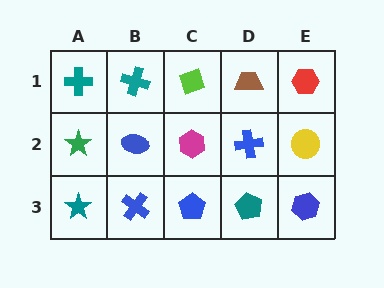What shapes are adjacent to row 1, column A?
A green star (row 2, column A), a teal cross (row 1, column B).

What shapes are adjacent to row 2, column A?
A teal cross (row 1, column A), a teal star (row 3, column A), a blue ellipse (row 2, column B).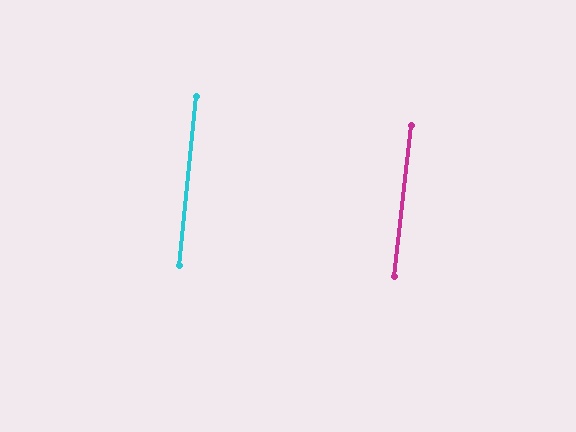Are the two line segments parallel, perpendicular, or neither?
Parallel — their directions differ by only 0.9°.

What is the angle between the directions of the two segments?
Approximately 1 degree.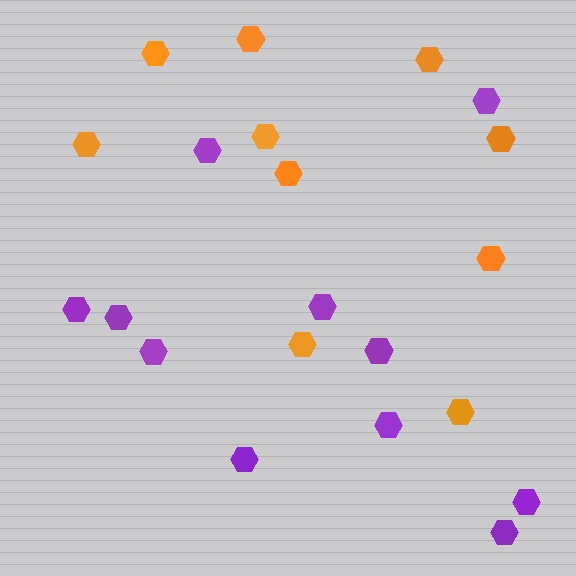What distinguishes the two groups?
There are 2 groups: one group of purple hexagons (11) and one group of orange hexagons (10).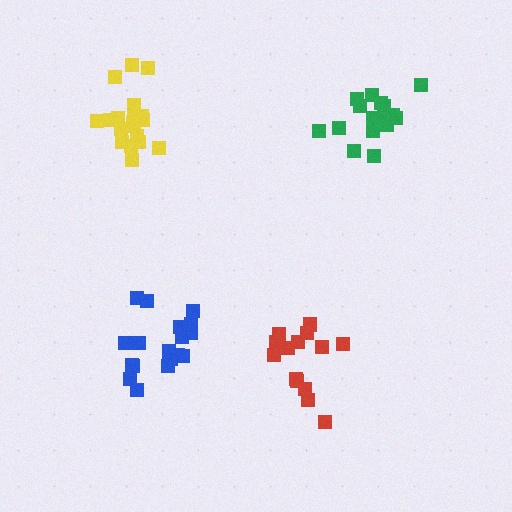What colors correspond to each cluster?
The clusters are colored: green, yellow, blue, red.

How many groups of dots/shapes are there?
There are 4 groups.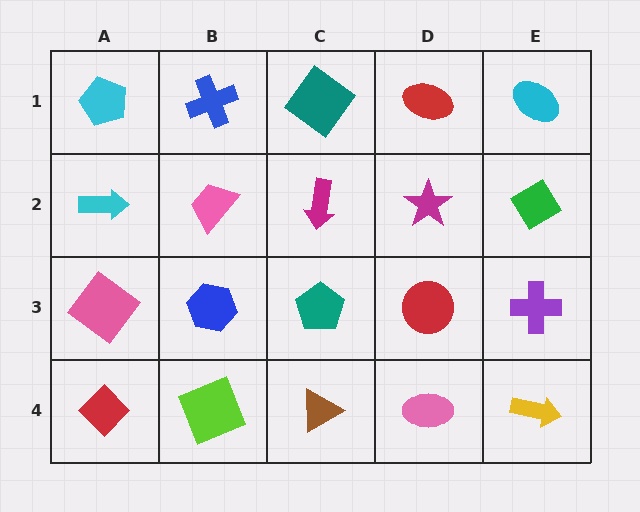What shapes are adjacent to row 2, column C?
A teal diamond (row 1, column C), a teal pentagon (row 3, column C), a pink trapezoid (row 2, column B), a magenta star (row 2, column D).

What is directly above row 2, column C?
A teal diamond.